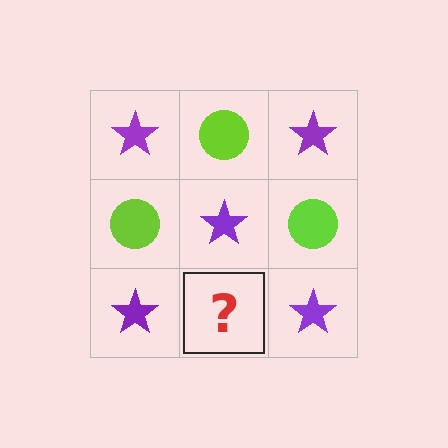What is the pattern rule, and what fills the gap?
The rule is that it alternates purple star and lime circle in a checkerboard pattern. The gap should be filled with a lime circle.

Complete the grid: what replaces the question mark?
The question mark should be replaced with a lime circle.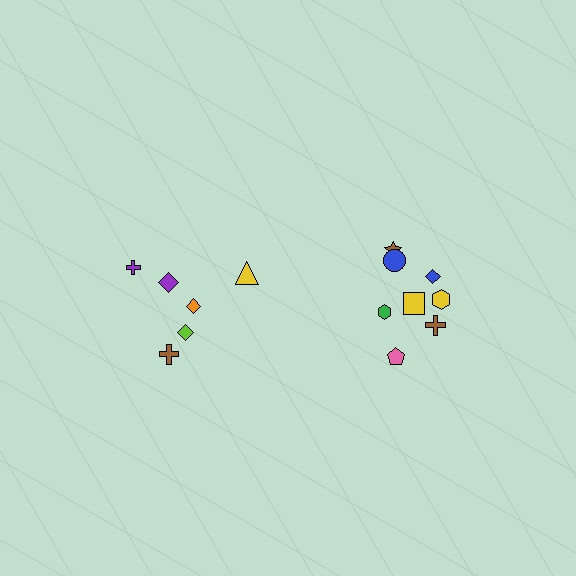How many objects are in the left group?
There are 6 objects.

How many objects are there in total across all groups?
There are 14 objects.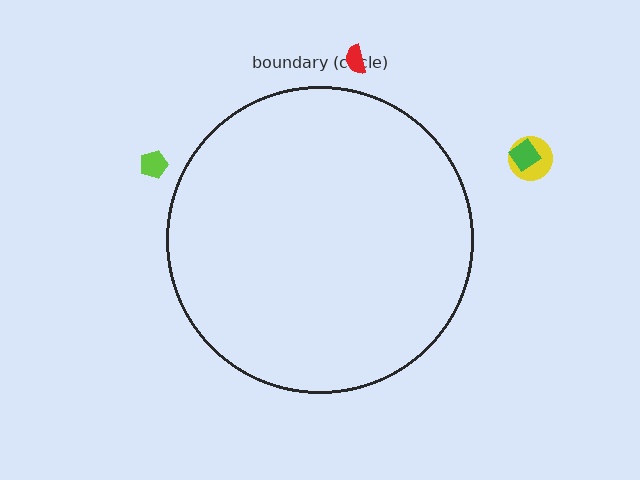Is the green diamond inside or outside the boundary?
Outside.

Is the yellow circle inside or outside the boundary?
Outside.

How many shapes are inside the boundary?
0 inside, 4 outside.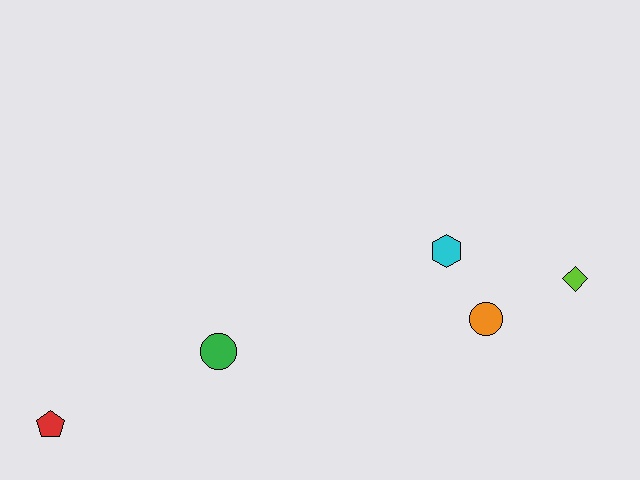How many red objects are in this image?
There is 1 red object.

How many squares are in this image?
There are no squares.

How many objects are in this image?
There are 5 objects.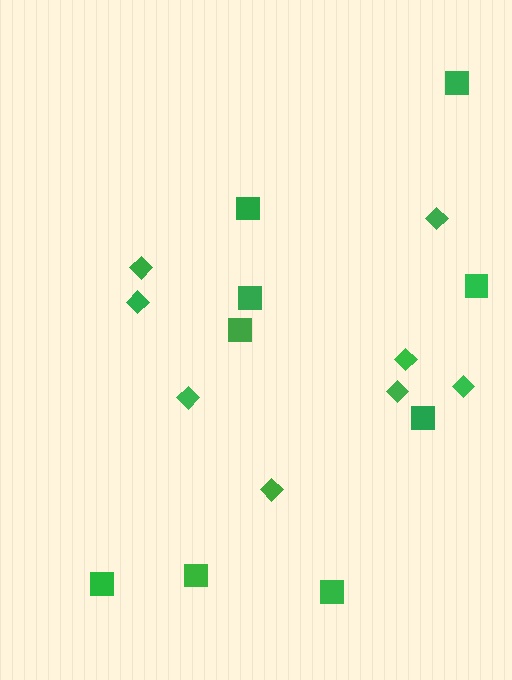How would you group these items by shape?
There are 2 groups: one group of squares (9) and one group of diamonds (8).